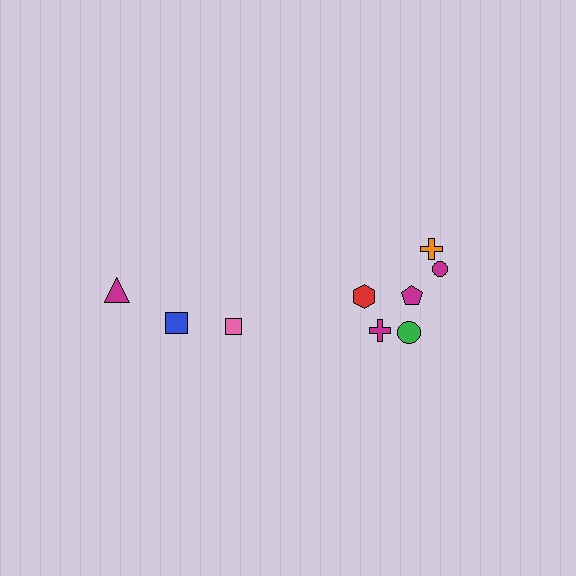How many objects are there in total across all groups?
There are 9 objects.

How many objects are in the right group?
There are 6 objects.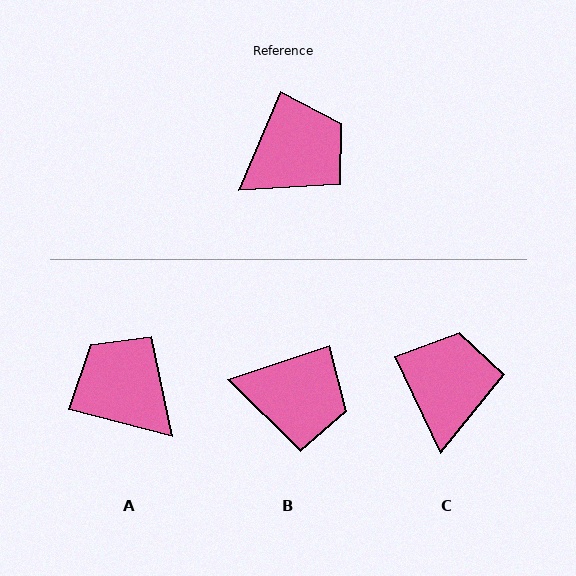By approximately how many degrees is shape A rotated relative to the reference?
Approximately 98 degrees counter-clockwise.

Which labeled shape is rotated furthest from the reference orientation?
A, about 98 degrees away.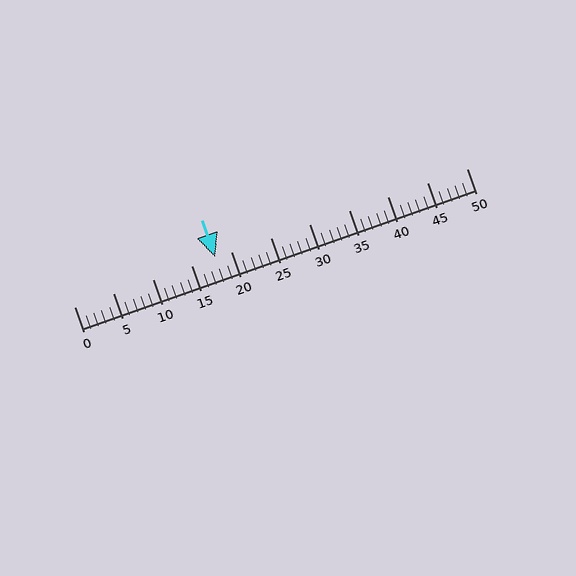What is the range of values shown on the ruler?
The ruler shows values from 0 to 50.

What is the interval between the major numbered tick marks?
The major tick marks are spaced 5 units apart.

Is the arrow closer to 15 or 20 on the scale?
The arrow is closer to 20.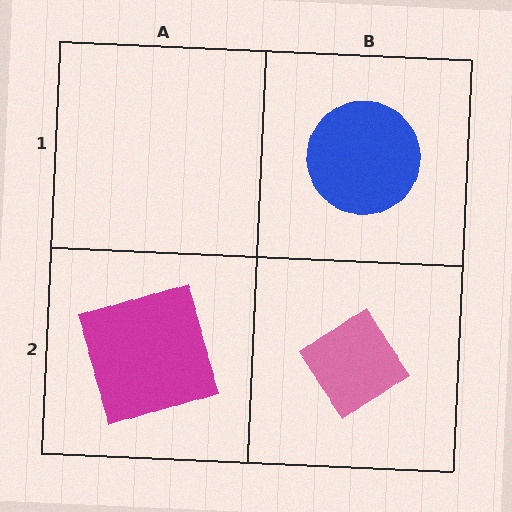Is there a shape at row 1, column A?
No, that cell is empty.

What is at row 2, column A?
A magenta square.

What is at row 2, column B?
A pink diamond.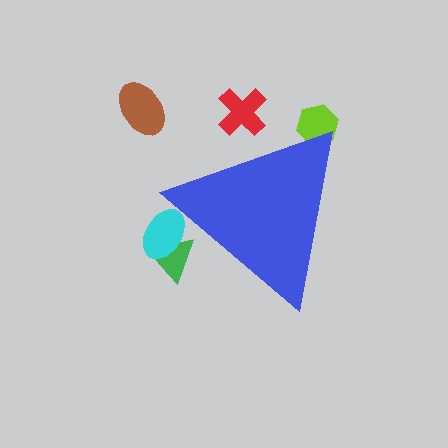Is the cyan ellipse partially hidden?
Yes, the cyan ellipse is partially hidden behind the blue triangle.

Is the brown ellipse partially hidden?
No, the brown ellipse is fully visible.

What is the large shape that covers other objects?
A blue triangle.